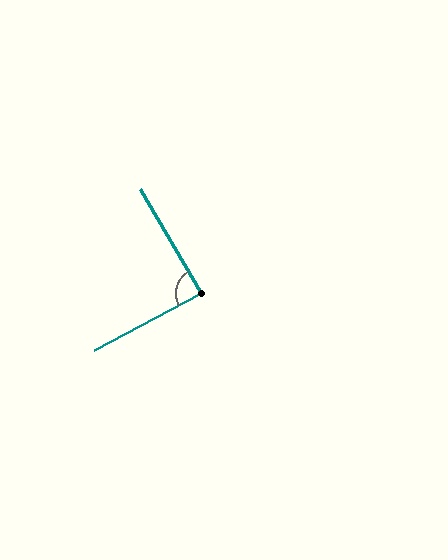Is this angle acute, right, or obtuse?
It is approximately a right angle.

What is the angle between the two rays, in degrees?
Approximately 87 degrees.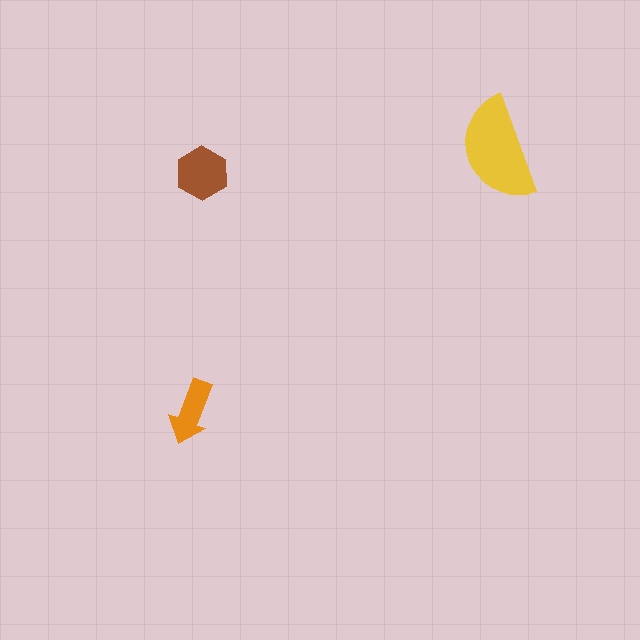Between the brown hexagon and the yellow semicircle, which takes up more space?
The yellow semicircle.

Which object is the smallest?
The orange arrow.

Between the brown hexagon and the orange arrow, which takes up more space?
The brown hexagon.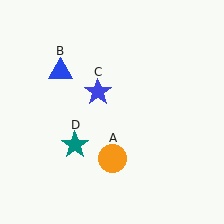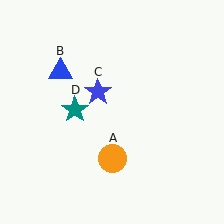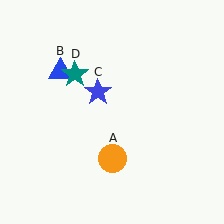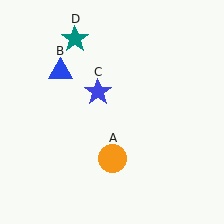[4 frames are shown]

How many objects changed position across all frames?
1 object changed position: teal star (object D).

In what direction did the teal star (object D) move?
The teal star (object D) moved up.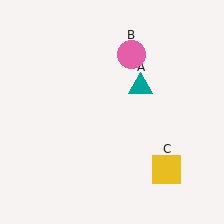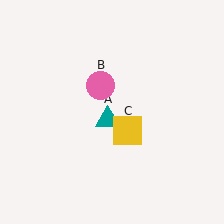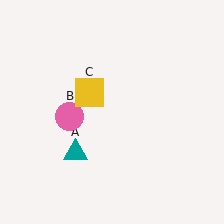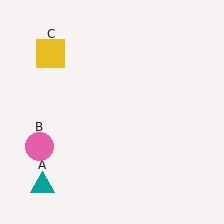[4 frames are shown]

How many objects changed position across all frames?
3 objects changed position: teal triangle (object A), pink circle (object B), yellow square (object C).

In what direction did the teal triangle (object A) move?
The teal triangle (object A) moved down and to the left.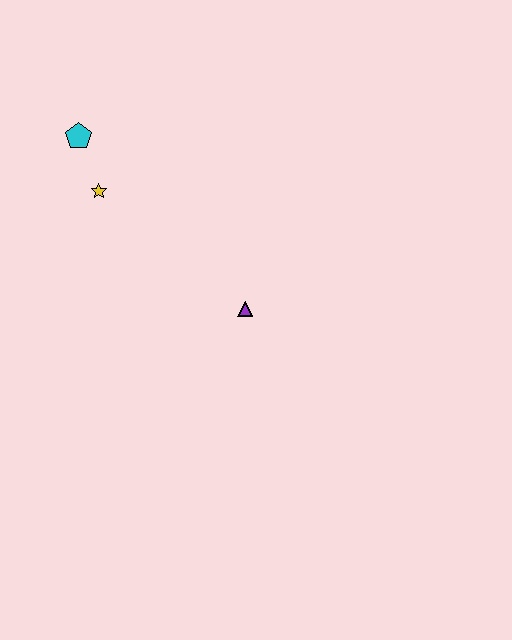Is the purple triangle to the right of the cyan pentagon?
Yes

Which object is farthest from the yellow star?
The purple triangle is farthest from the yellow star.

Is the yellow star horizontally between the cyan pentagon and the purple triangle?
Yes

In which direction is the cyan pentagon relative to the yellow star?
The cyan pentagon is above the yellow star.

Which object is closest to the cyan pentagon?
The yellow star is closest to the cyan pentagon.